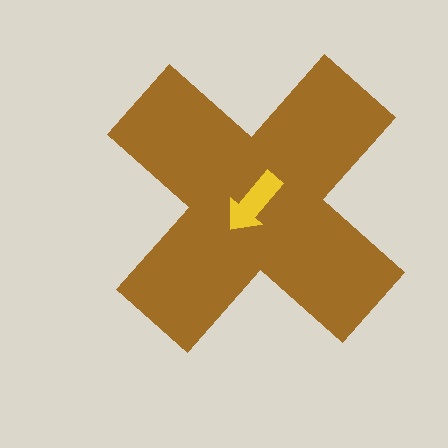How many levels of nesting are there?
2.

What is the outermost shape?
The brown cross.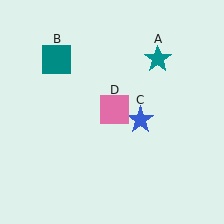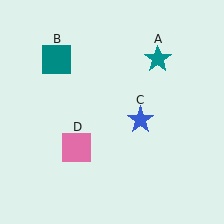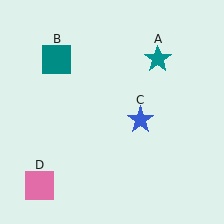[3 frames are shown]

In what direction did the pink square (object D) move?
The pink square (object D) moved down and to the left.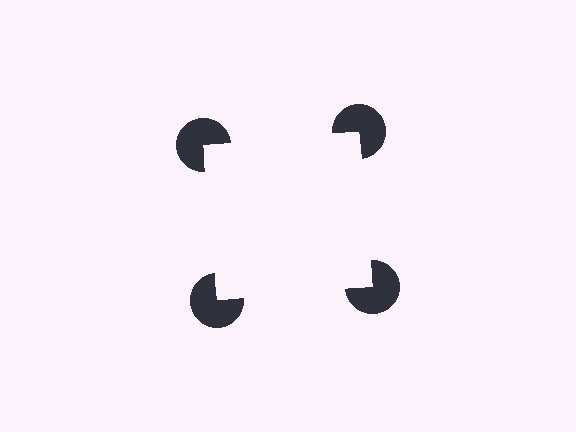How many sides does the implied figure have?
4 sides.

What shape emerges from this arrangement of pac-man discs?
An illusory square — its edges are inferred from the aligned wedge cuts in the pac-man discs, not physically drawn.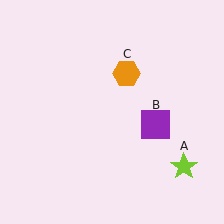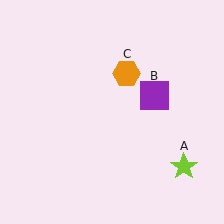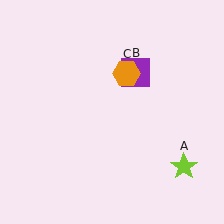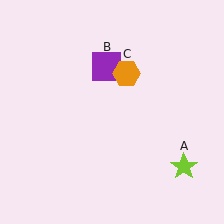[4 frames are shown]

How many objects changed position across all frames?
1 object changed position: purple square (object B).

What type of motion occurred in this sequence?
The purple square (object B) rotated counterclockwise around the center of the scene.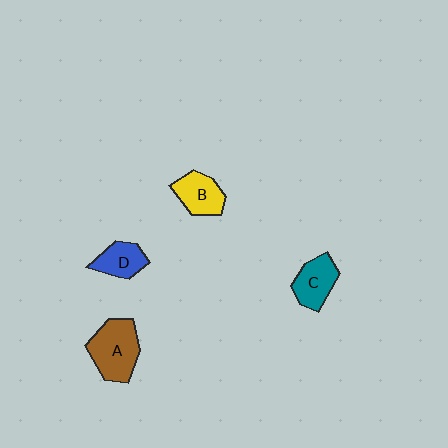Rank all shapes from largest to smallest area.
From largest to smallest: A (brown), C (teal), B (yellow), D (blue).